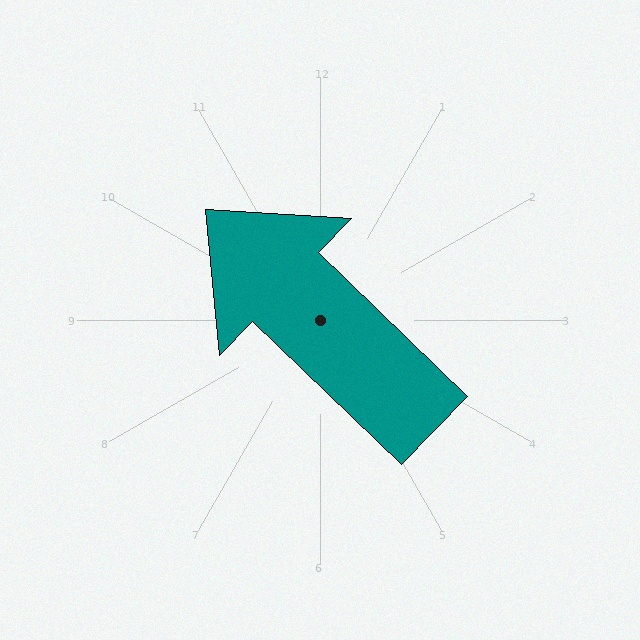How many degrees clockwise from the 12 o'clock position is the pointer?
Approximately 314 degrees.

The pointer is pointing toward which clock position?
Roughly 10 o'clock.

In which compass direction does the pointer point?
Northwest.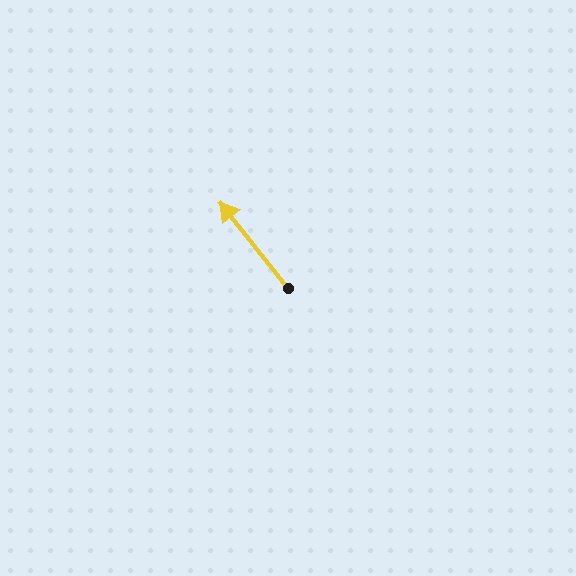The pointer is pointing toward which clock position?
Roughly 11 o'clock.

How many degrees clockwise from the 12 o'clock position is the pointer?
Approximately 322 degrees.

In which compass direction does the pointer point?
Northwest.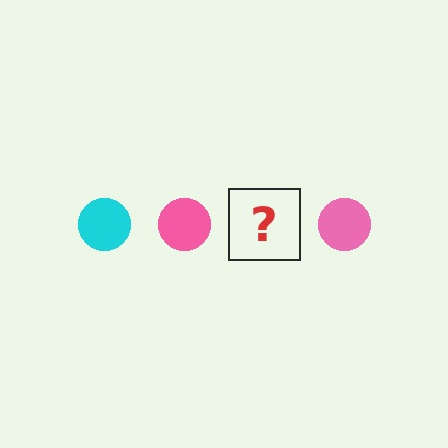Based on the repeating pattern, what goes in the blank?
The blank should be a cyan circle.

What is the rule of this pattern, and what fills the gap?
The rule is that the pattern cycles through cyan, pink circles. The gap should be filled with a cyan circle.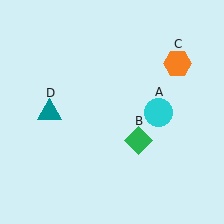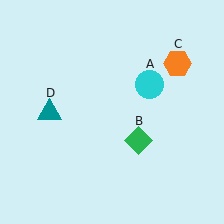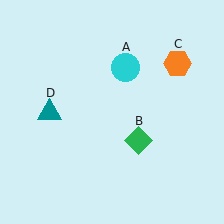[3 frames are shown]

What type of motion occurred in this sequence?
The cyan circle (object A) rotated counterclockwise around the center of the scene.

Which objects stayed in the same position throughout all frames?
Green diamond (object B) and orange hexagon (object C) and teal triangle (object D) remained stationary.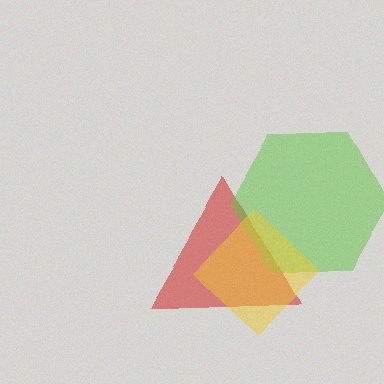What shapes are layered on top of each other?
The layered shapes are: a red triangle, a lime hexagon, a yellow diamond.